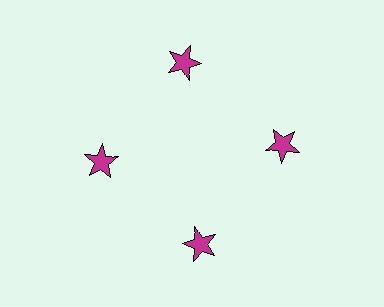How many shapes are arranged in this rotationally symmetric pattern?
There are 4 shapes, arranged in 4 groups of 1.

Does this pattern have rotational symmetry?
Yes, this pattern has 4-fold rotational symmetry. It looks the same after rotating 90 degrees around the center.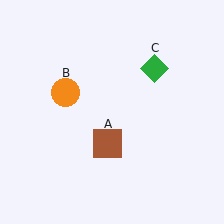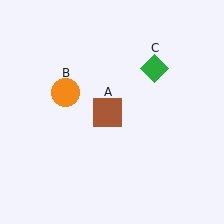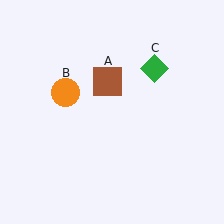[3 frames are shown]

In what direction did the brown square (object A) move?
The brown square (object A) moved up.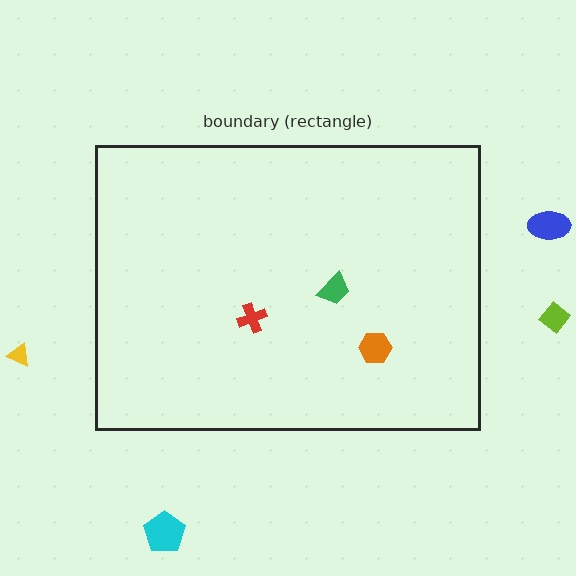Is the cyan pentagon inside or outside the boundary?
Outside.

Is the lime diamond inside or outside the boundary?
Outside.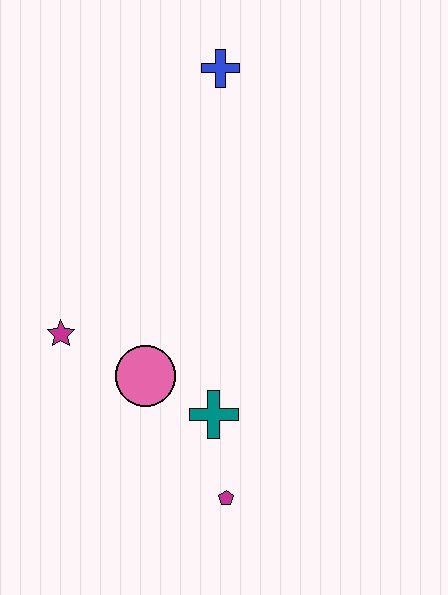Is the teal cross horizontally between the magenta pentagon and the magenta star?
Yes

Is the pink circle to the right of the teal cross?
No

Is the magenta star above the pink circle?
Yes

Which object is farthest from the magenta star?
The blue cross is farthest from the magenta star.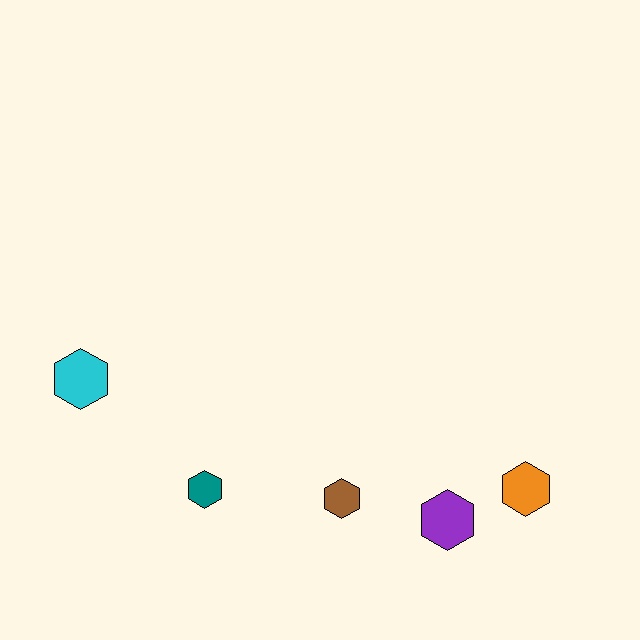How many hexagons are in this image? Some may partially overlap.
There are 5 hexagons.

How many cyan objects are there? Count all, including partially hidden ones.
There is 1 cyan object.